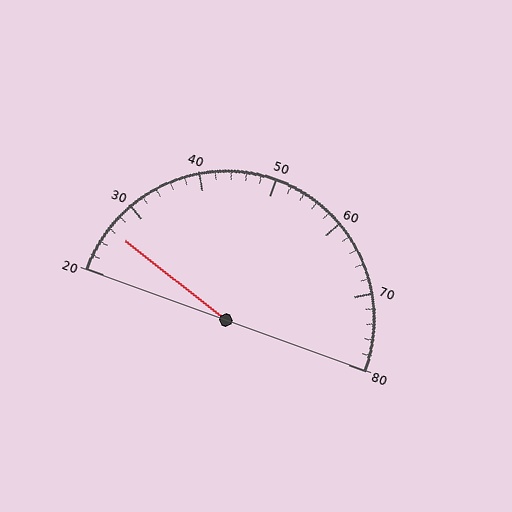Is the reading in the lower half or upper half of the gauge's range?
The reading is in the lower half of the range (20 to 80).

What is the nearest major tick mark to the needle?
The nearest major tick mark is 30.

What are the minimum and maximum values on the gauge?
The gauge ranges from 20 to 80.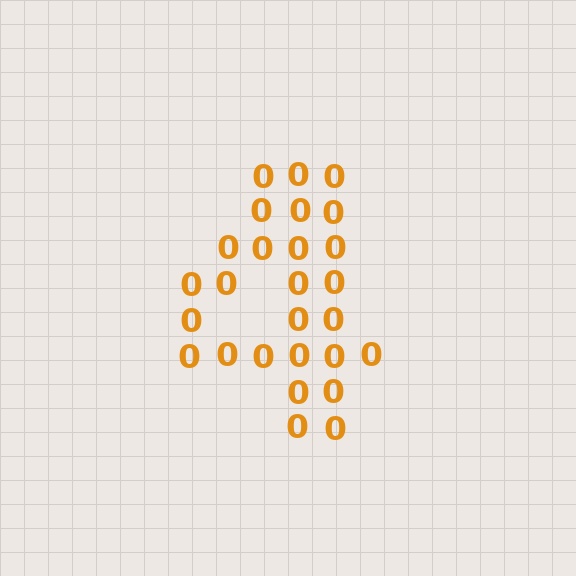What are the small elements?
The small elements are digit 0's.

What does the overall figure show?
The overall figure shows the digit 4.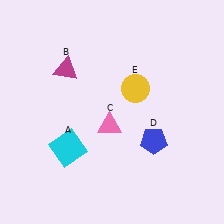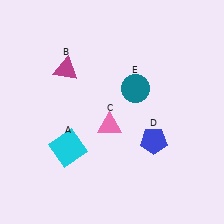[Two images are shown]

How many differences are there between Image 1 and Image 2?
There is 1 difference between the two images.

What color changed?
The circle (E) changed from yellow in Image 1 to teal in Image 2.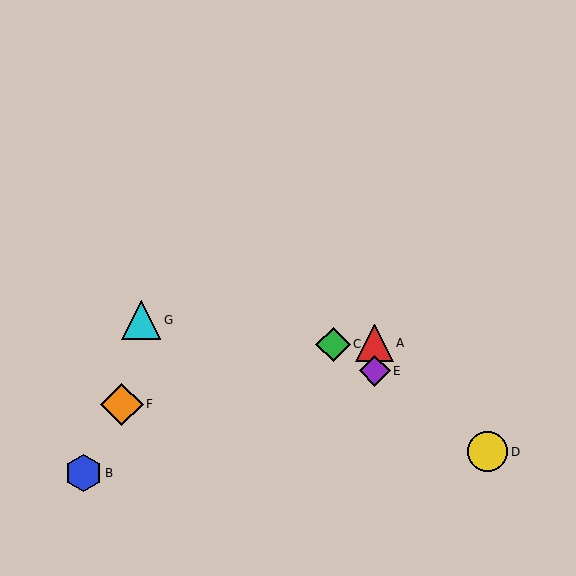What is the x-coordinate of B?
Object B is at x≈84.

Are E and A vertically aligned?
Yes, both are at x≈375.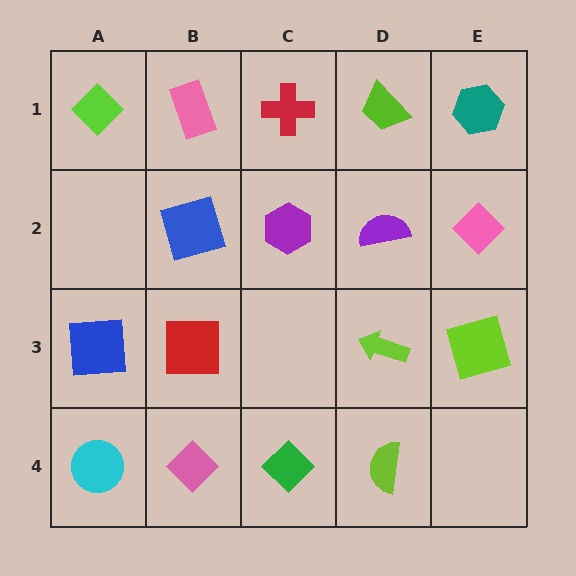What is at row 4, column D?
A lime semicircle.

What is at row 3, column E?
A lime square.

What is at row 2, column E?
A pink diamond.